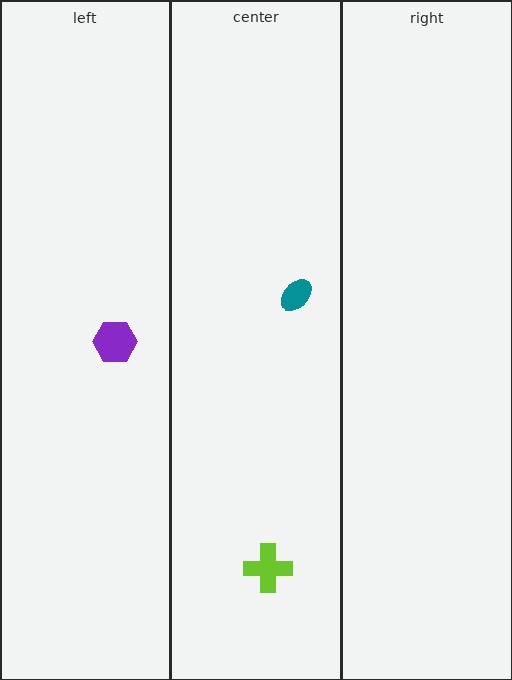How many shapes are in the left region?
1.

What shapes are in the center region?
The lime cross, the teal ellipse.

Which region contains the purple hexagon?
The left region.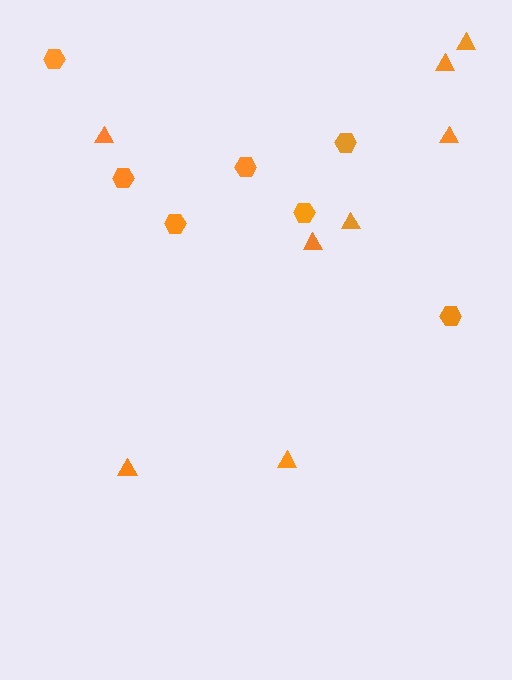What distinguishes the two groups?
There are 2 groups: one group of hexagons (7) and one group of triangles (8).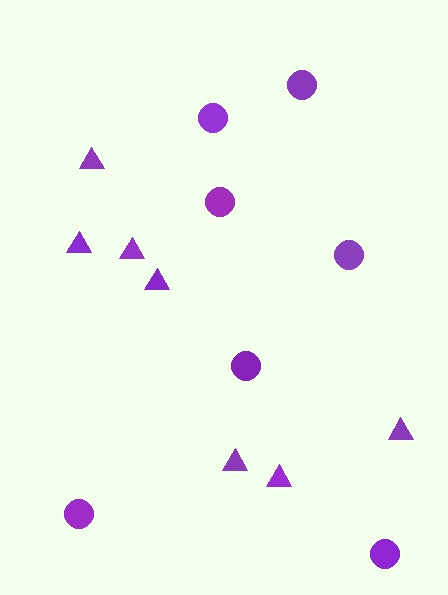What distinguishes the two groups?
There are 2 groups: one group of triangles (7) and one group of circles (7).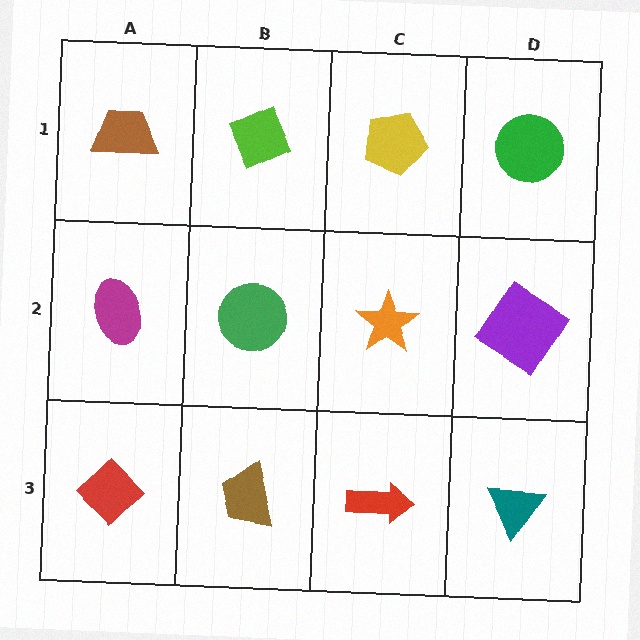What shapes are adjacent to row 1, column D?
A purple diamond (row 2, column D), a yellow pentagon (row 1, column C).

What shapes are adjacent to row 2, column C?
A yellow pentagon (row 1, column C), a red arrow (row 3, column C), a green circle (row 2, column B), a purple diamond (row 2, column D).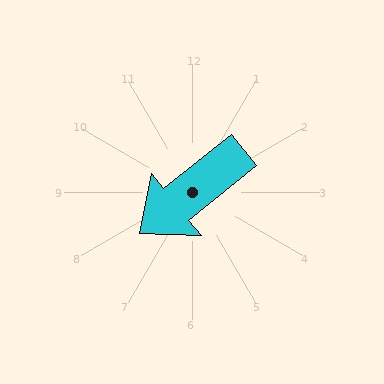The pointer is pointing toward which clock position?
Roughly 8 o'clock.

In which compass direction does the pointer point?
Southwest.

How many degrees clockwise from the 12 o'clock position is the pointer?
Approximately 231 degrees.